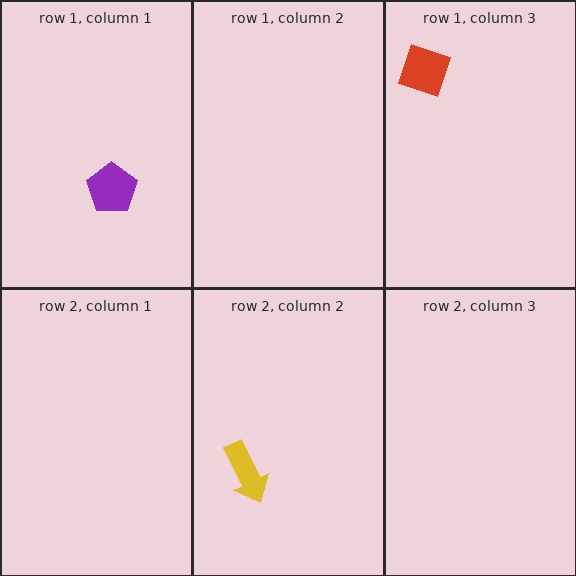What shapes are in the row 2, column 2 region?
The yellow arrow.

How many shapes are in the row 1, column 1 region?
1.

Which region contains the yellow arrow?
The row 2, column 2 region.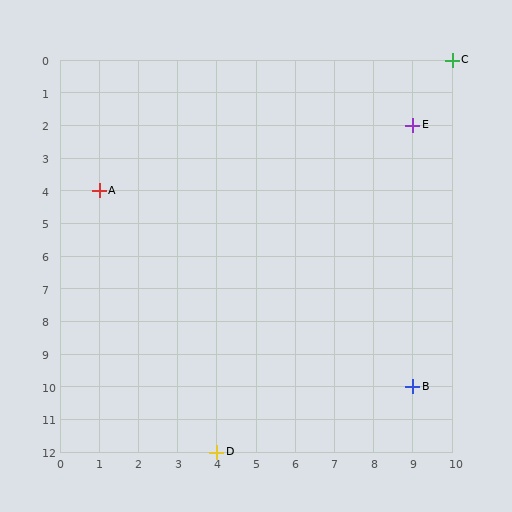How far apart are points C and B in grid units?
Points C and B are 1 column and 10 rows apart (about 10.0 grid units diagonally).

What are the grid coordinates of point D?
Point D is at grid coordinates (4, 12).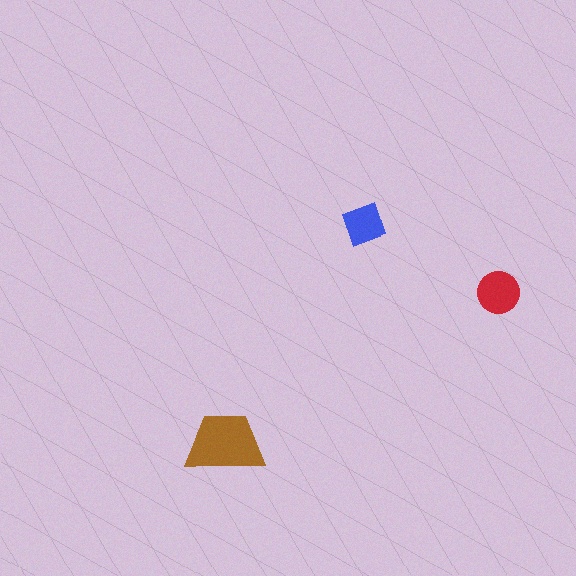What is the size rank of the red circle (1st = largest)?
2nd.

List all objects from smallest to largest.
The blue square, the red circle, the brown trapezoid.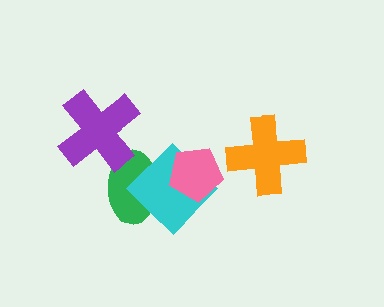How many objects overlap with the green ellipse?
2 objects overlap with the green ellipse.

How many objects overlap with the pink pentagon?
1 object overlaps with the pink pentagon.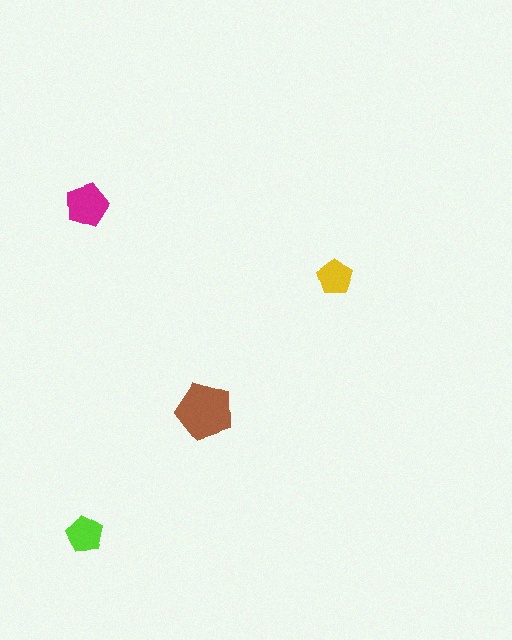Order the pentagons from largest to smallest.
the brown one, the magenta one, the lime one, the yellow one.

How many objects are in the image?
There are 4 objects in the image.